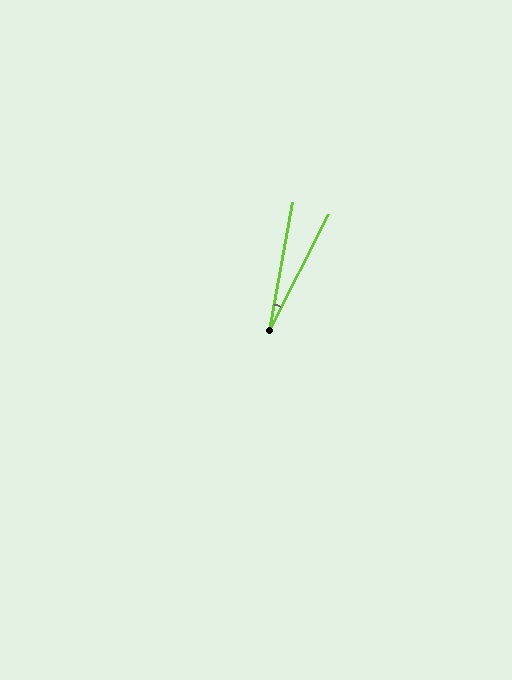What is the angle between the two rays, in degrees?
Approximately 17 degrees.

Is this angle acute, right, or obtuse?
It is acute.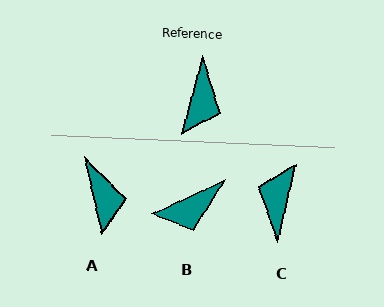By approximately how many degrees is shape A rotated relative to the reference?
Approximately 29 degrees counter-clockwise.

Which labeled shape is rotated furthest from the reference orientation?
C, about 177 degrees away.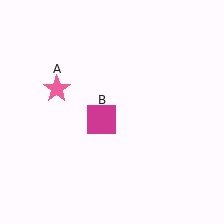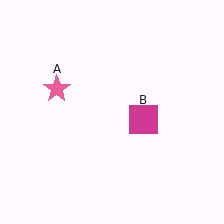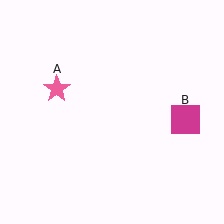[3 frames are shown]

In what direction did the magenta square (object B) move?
The magenta square (object B) moved right.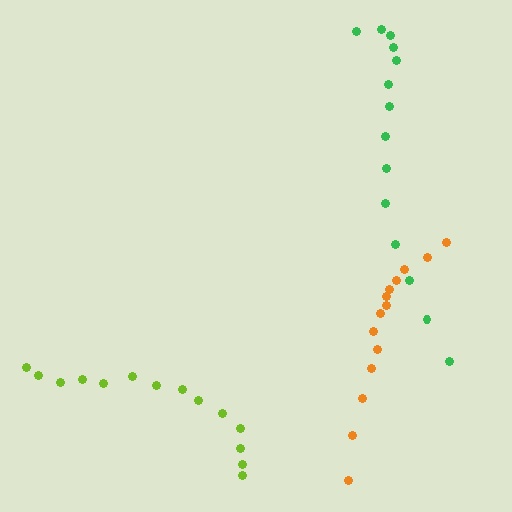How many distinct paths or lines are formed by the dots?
There are 3 distinct paths.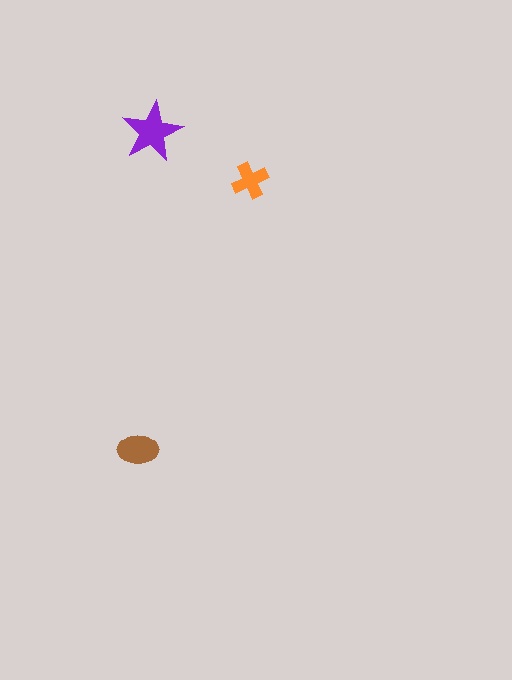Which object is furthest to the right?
The orange cross is rightmost.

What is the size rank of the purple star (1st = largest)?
1st.